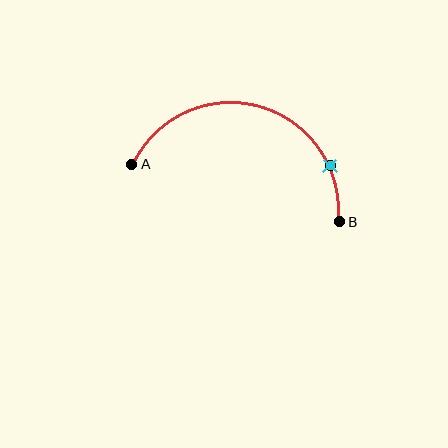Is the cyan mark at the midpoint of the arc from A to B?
No. The cyan mark lies on the arc but is closer to endpoint B. The arc midpoint would be at the point on the curve equidistant along the arc from both A and B.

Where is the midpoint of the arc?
The arc midpoint is the point on the curve farthest from the straight line joining A and B. It sits above that line.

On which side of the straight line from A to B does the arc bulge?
The arc bulges above the straight line connecting A and B.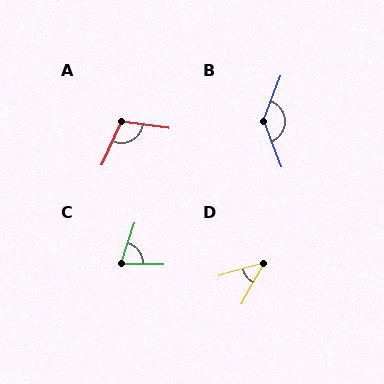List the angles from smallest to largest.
D (46°), C (72°), A (106°), B (138°).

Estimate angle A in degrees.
Approximately 106 degrees.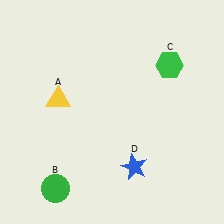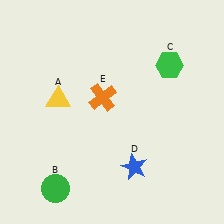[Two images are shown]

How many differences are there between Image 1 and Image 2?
There is 1 difference between the two images.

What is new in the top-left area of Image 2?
An orange cross (E) was added in the top-left area of Image 2.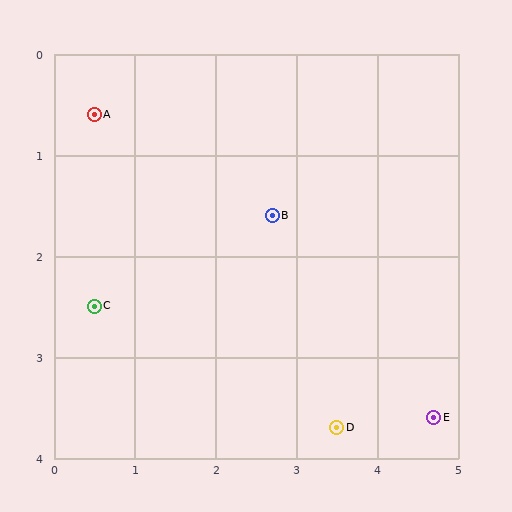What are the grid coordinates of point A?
Point A is at approximately (0.5, 0.6).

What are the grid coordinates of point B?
Point B is at approximately (2.7, 1.6).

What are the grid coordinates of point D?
Point D is at approximately (3.5, 3.7).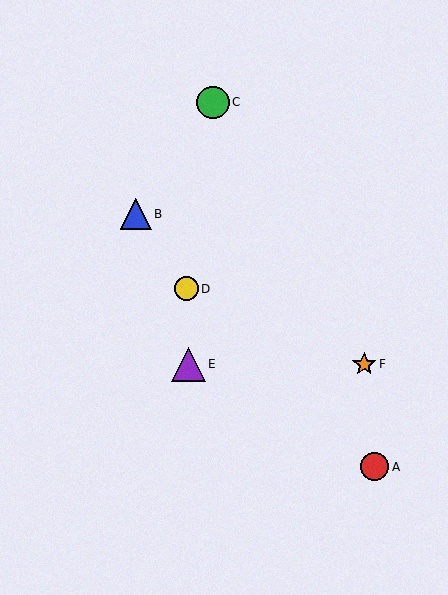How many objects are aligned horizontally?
2 objects (E, F) are aligned horizontally.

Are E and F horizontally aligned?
Yes, both are at y≈364.